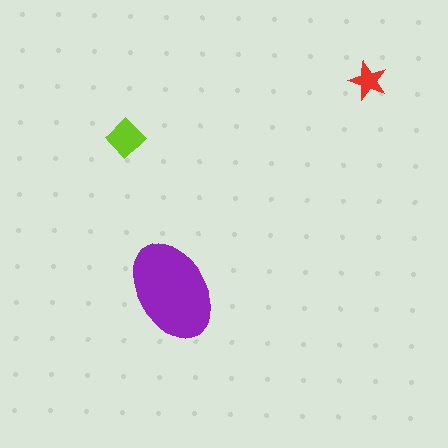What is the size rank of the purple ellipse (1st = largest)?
1st.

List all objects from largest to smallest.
The purple ellipse, the lime diamond, the red star.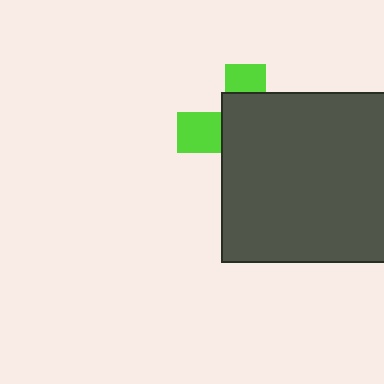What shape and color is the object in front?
The object in front is a dark gray square.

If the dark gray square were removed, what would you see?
You would see the complete lime cross.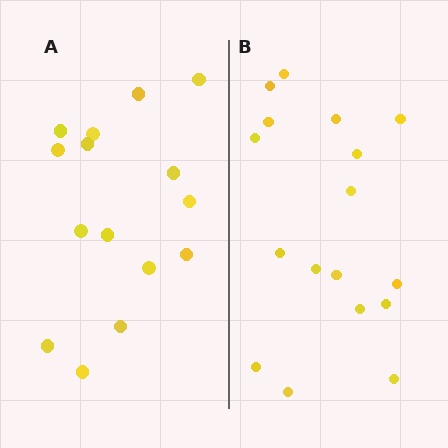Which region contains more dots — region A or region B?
Region B (the right region) has more dots.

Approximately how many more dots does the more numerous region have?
Region B has just a few more — roughly 2 or 3 more dots than region A.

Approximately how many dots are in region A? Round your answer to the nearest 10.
About 20 dots. (The exact count is 15, which rounds to 20.)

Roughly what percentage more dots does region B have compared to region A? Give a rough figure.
About 15% more.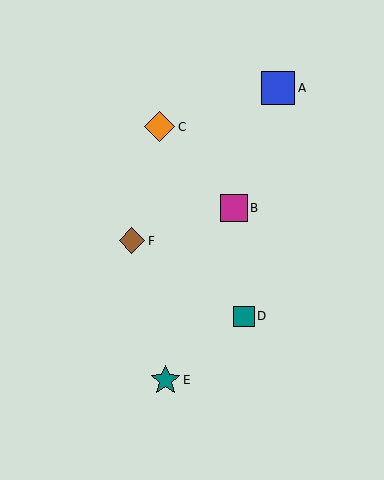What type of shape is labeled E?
Shape E is a teal star.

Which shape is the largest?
The blue square (labeled A) is the largest.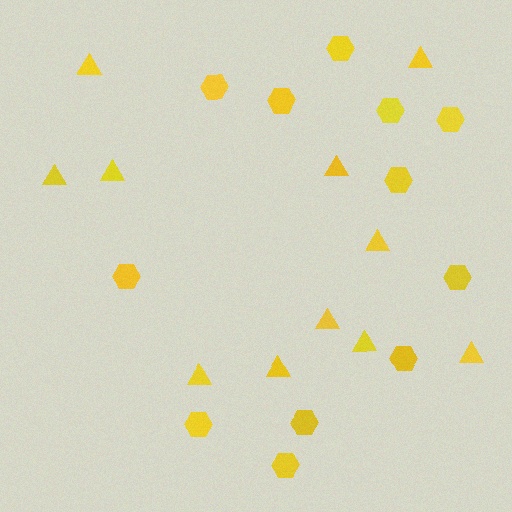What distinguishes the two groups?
There are 2 groups: one group of triangles (11) and one group of hexagons (12).